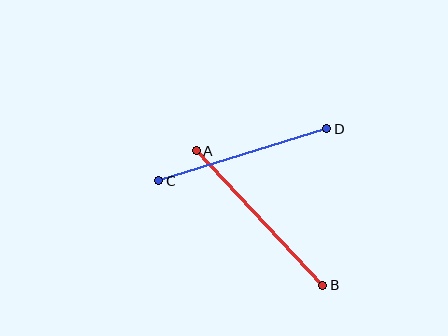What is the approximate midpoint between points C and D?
The midpoint is at approximately (243, 155) pixels.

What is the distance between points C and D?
The distance is approximately 176 pixels.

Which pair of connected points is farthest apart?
Points A and B are farthest apart.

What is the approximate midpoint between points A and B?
The midpoint is at approximately (260, 218) pixels.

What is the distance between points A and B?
The distance is approximately 185 pixels.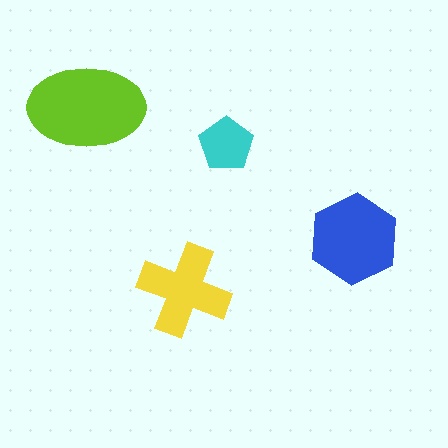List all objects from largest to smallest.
The lime ellipse, the blue hexagon, the yellow cross, the cyan pentagon.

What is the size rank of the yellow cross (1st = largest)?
3rd.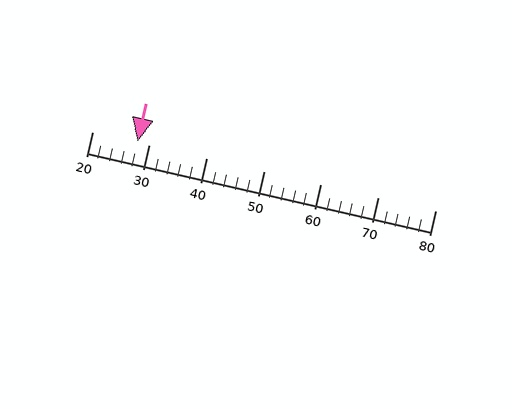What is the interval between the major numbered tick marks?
The major tick marks are spaced 10 units apart.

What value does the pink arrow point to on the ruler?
The pink arrow points to approximately 28.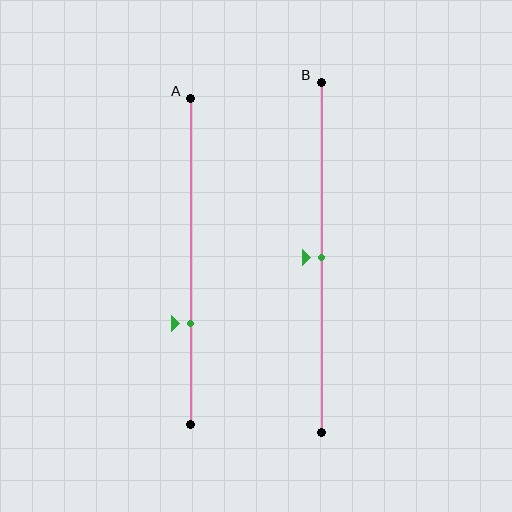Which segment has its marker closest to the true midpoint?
Segment B has its marker closest to the true midpoint.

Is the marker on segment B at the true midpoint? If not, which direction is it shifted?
Yes, the marker on segment B is at the true midpoint.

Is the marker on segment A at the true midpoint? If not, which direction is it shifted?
No, the marker on segment A is shifted downward by about 19% of the segment length.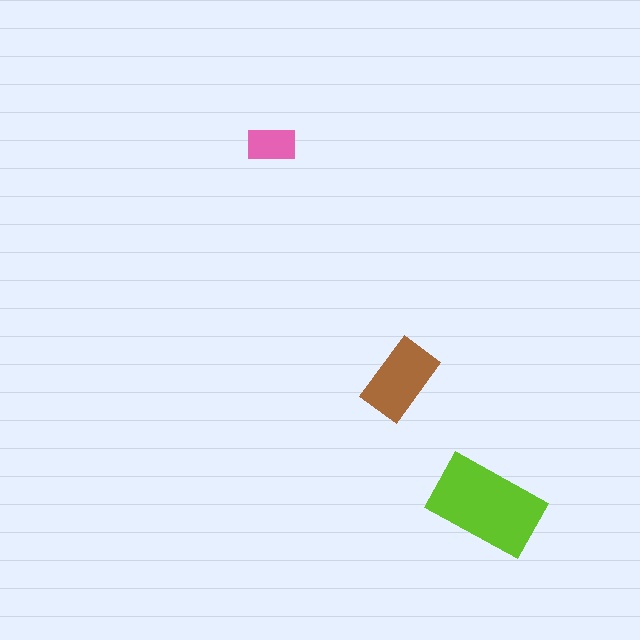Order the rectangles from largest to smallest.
the lime one, the brown one, the pink one.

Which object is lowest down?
The lime rectangle is bottommost.